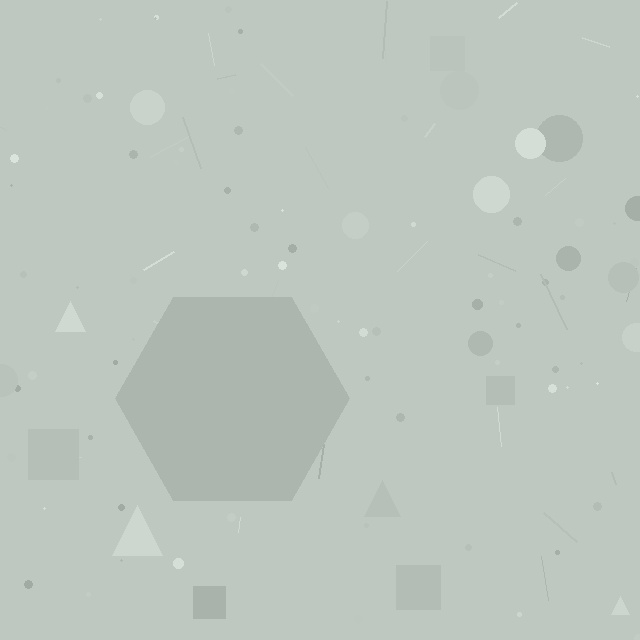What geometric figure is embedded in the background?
A hexagon is embedded in the background.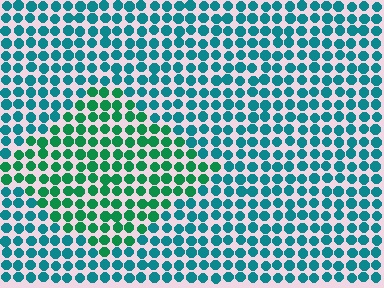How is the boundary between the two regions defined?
The boundary is defined purely by a slight shift in hue (about 36 degrees). Spacing, size, and orientation are identical on both sides.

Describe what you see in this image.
The image is filled with small teal elements in a uniform arrangement. A diamond-shaped region is visible where the elements are tinted to a slightly different hue, forming a subtle color boundary.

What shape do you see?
I see a diamond.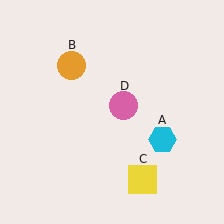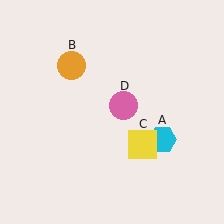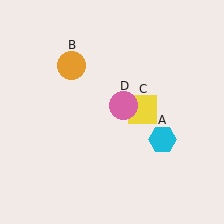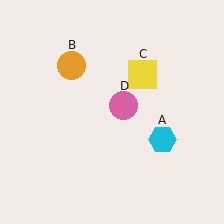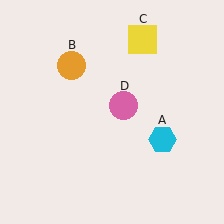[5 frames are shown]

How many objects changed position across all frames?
1 object changed position: yellow square (object C).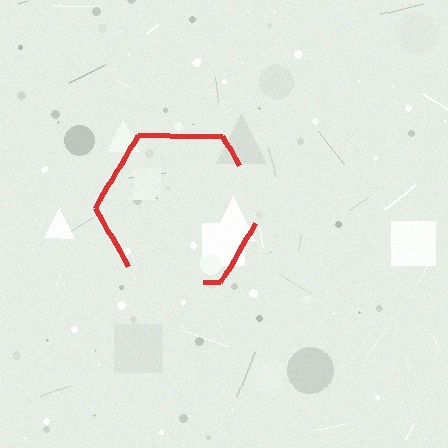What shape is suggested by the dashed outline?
The dashed outline suggests a hexagon.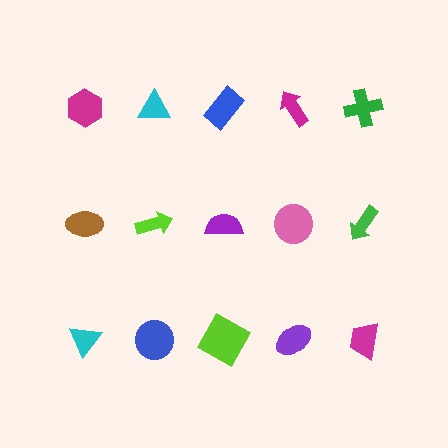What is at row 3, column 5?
A magenta trapezoid.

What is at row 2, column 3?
A purple semicircle.